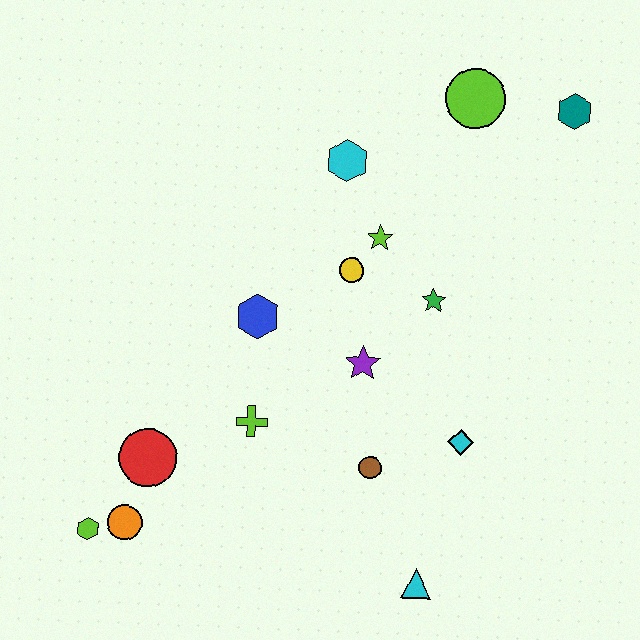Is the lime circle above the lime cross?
Yes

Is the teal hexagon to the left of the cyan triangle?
No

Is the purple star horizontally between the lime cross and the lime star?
Yes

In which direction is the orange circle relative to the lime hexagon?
The orange circle is to the right of the lime hexagon.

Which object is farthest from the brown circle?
The teal hexagon is farthest from the brown circle.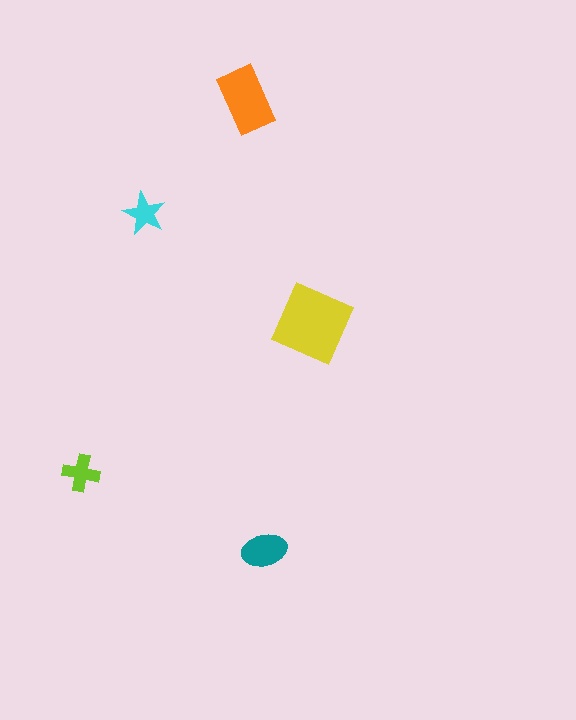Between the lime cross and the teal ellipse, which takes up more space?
The teal ellipse.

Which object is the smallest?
The cyan star.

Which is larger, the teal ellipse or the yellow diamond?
The yellow diamond.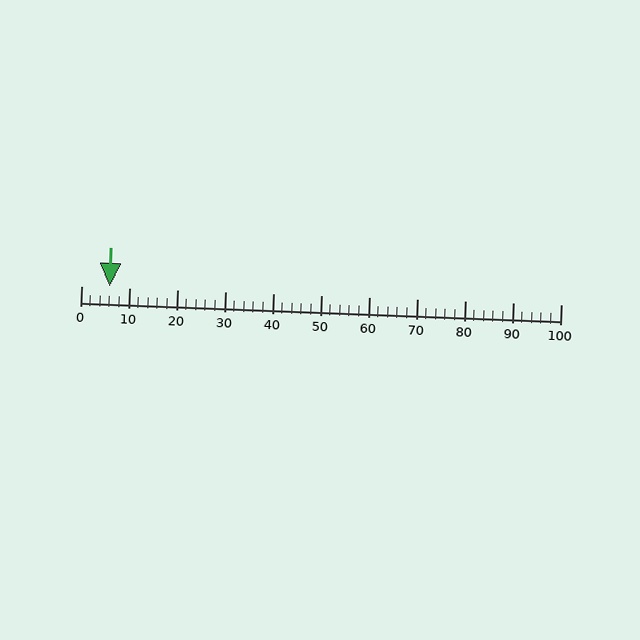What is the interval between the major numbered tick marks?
The major tick marks are spaced 10 units apart.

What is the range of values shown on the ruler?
The ruler shows values from 0 to 100.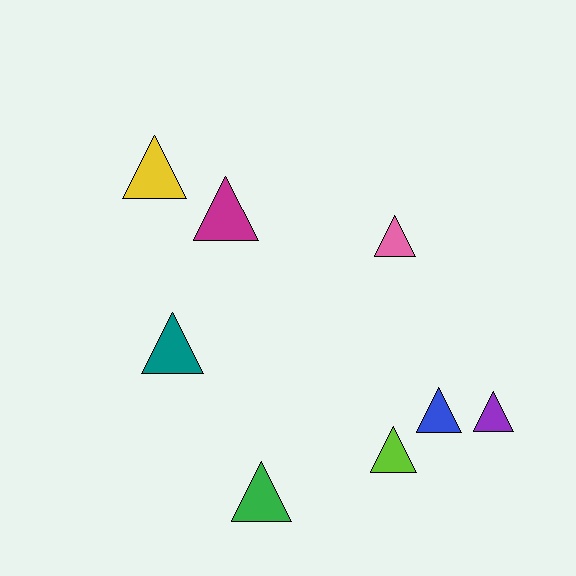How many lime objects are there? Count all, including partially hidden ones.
There is 1 lime object.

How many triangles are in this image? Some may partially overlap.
There are 8 triangles.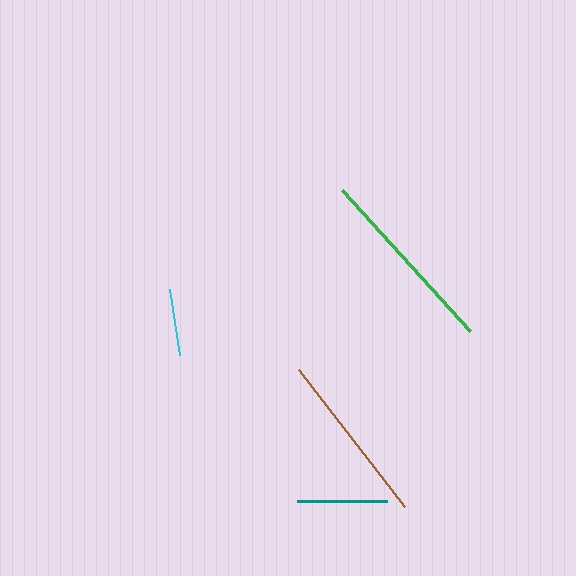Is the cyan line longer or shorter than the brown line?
The brown line is longer than the cyan line.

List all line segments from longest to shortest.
From longest to shortest: green, brown, teal, cyan.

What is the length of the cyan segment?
The cyan segment is approximately 66 pixels long.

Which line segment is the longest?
The green line is the longest at approximately 191 pixels.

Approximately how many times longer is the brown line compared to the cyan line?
The brown line is approximately 2.6 times the length of the cyan line.